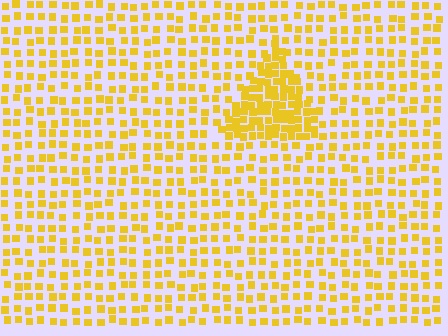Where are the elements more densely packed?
The elements are more densely packed inside the triangle boundary.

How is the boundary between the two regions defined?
The boundary is defined by a change in element density (approximately 2.3x ratio). All elements are the same color, size, and shape.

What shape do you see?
I see a triangle.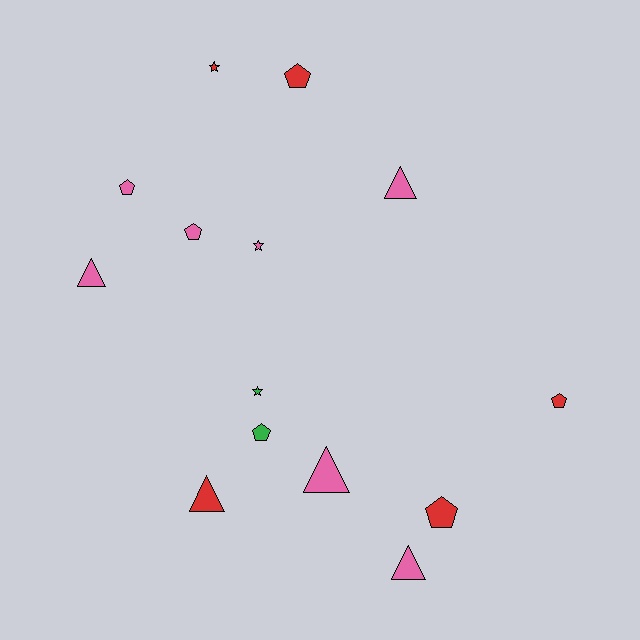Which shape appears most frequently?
Pentagon, with 6 objects.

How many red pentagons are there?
There are 3 red pentagons.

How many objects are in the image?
There are 14 objects.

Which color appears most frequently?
Pink, with 7 objects.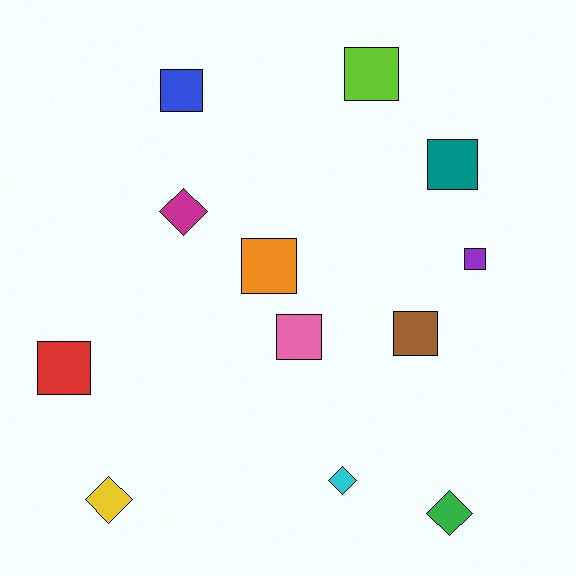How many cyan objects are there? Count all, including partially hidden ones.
There is 1 cyan object.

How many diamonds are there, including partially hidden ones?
There are 4 diamonds.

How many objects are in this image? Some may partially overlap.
There are 12 objects.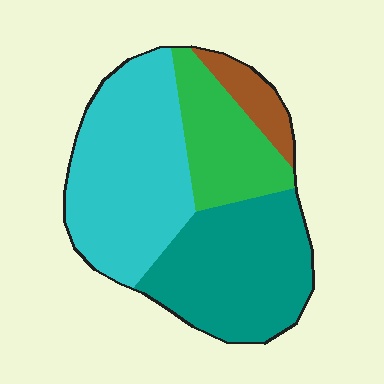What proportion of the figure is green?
Green covers about 20% of the figure.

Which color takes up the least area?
Brown, at roughly 5%.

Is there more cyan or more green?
Cyan.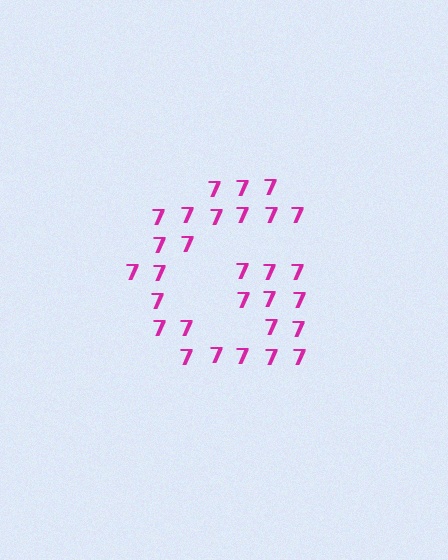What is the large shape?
The large shape is the letter G.